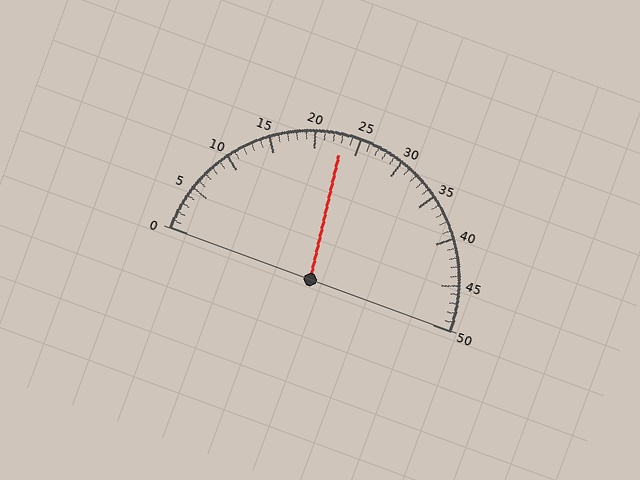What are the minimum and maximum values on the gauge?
The gauge ranges from 0 to 50.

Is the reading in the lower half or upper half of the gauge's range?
The reading is in the lower half of the range (0 to 50).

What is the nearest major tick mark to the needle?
The nearest major tick mark is 25.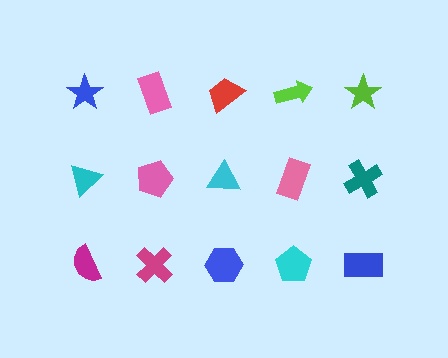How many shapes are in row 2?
5 shapes.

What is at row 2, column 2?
A pink pentagon.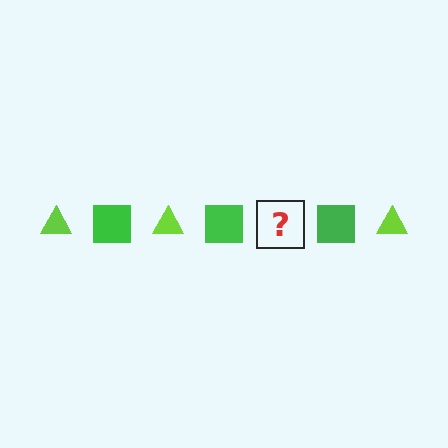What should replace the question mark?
The question mark should be replaced with a lime triangle.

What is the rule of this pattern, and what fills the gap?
The rule is that the pattern alternates between lime triangle and green square. The gap should be filled with a lime triangle.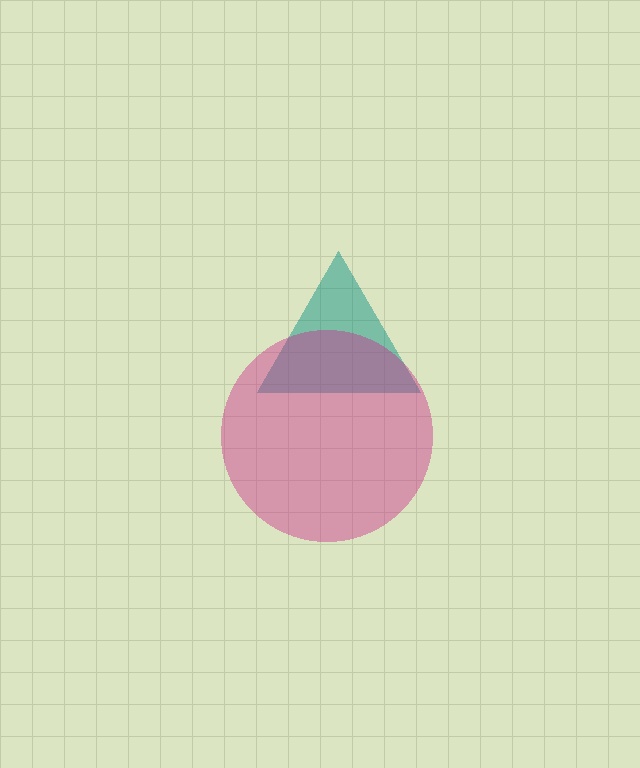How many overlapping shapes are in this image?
There are 2 overlapping shapes in the image.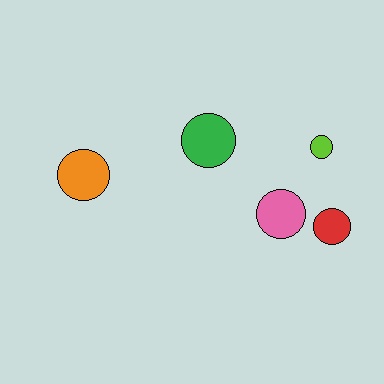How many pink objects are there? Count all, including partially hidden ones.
There is 1 pink object.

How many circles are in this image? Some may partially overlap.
There are 5 circles.